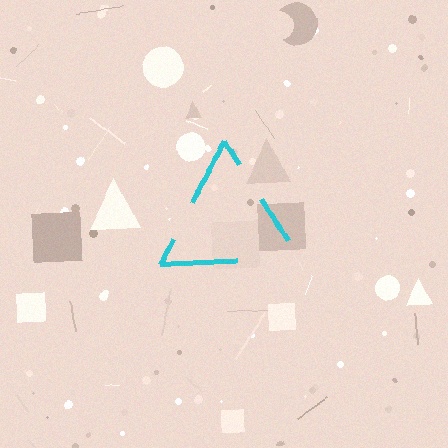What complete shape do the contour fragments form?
The contour fragments form a triangle.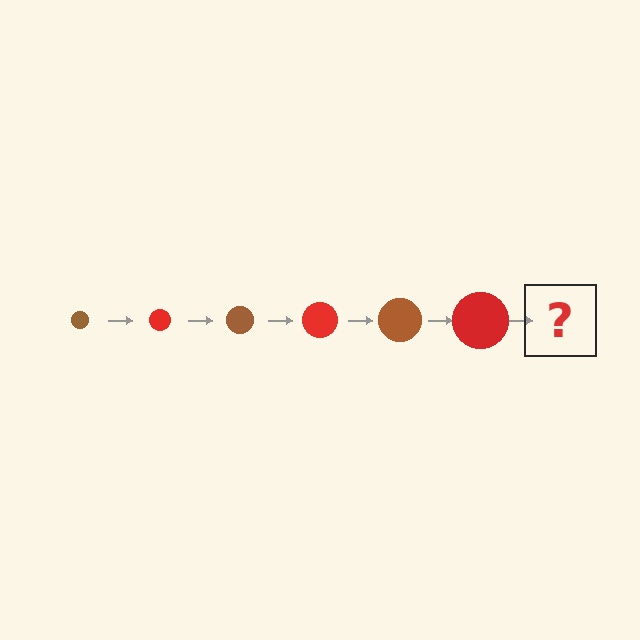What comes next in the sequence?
The next element should be a brown circle, larger than the previous one.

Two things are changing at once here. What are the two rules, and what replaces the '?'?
The two rules are that the circle grows larger each step and the color cycles through brown and red. The '?' should be a brown circle, larger than the previous one.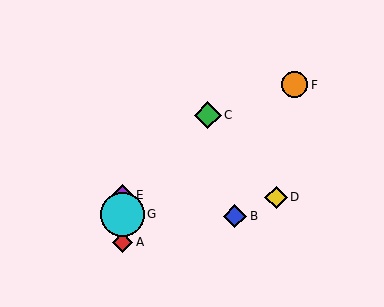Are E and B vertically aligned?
No, E is at x≈123 and B is at x≈235.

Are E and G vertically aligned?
Yes, both are at x≈123.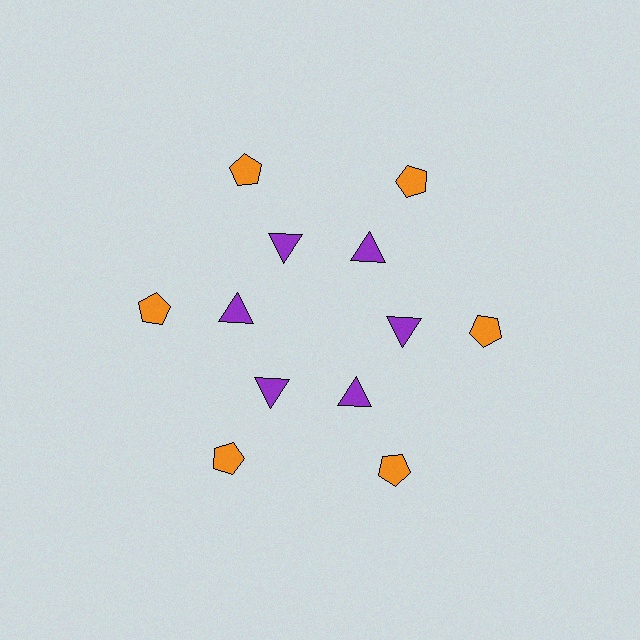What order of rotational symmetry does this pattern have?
This pattern has 6-fold rotational symmetry.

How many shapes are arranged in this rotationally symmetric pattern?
There are 12 shapes, arranged in 6 groups of 2.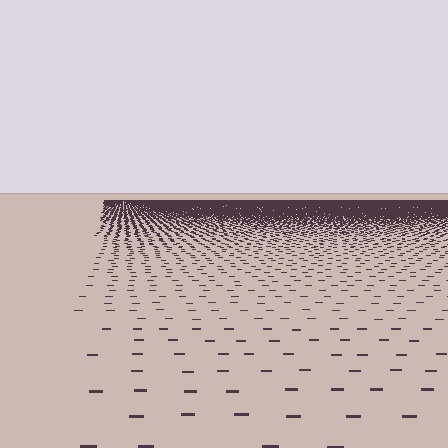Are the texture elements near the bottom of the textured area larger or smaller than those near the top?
Larger. Near the bottom, elements are closer to the viewer and appear at a bigger on-screen size.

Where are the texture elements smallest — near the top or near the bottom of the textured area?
Near the top.